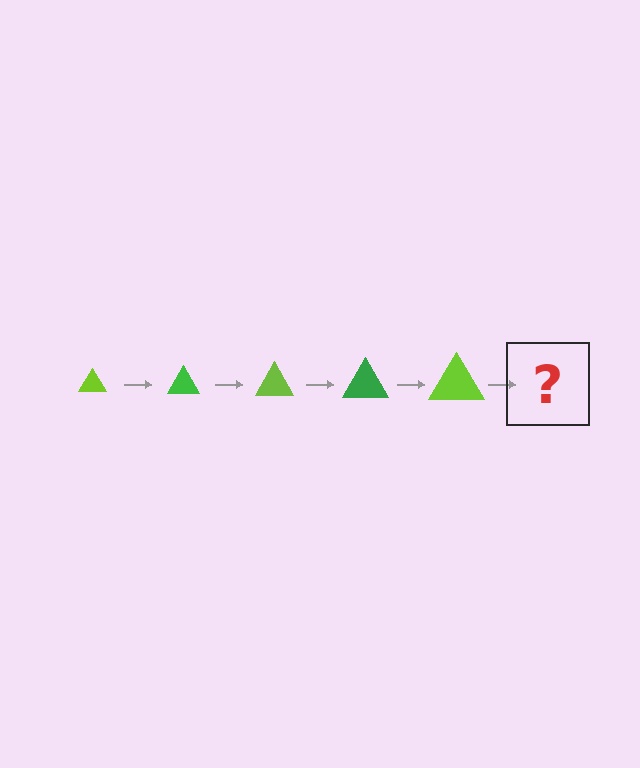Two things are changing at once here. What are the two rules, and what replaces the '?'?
The two rules are that the triangle grows larger each step and the color cycles through lime and green. The '?' should be a green triangle, larger than the previous one.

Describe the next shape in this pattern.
It should be a green triangle, larger than the previous one.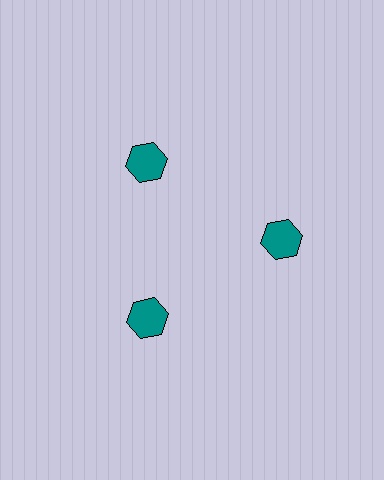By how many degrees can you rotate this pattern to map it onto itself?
The pattern maps onto itself every 120 degrees of rotation.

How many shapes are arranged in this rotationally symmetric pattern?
There are 3 shapes, arranged in 3 groups of 1.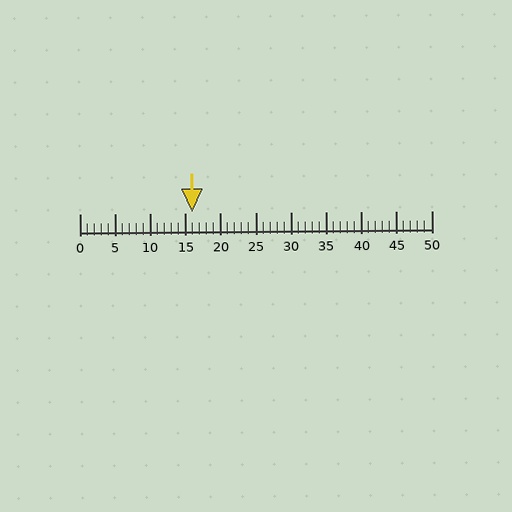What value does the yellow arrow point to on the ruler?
The yellow arrow points to approximately 16.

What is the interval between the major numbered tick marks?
The major tick marks are spaced 5 units apart.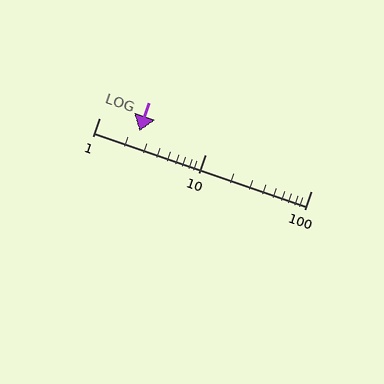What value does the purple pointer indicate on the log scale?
The pointer indicates approximately 2.4.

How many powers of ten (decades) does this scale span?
The scale spans 2 decades, from 1 to 100.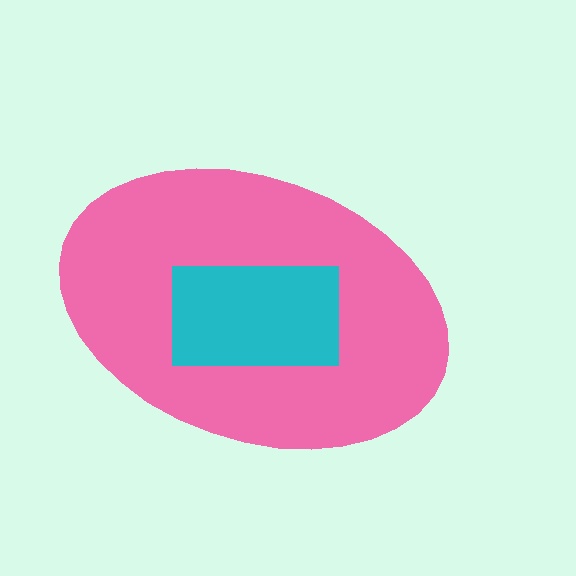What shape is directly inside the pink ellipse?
The cyan rectangle.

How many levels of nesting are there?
2.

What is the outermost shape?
The pink ellipse.